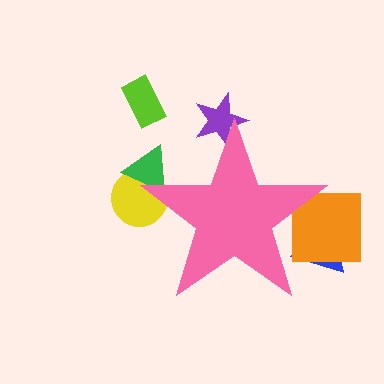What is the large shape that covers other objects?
A pink star.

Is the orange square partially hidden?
Yes, the orange square is partially hidden behind the pink star.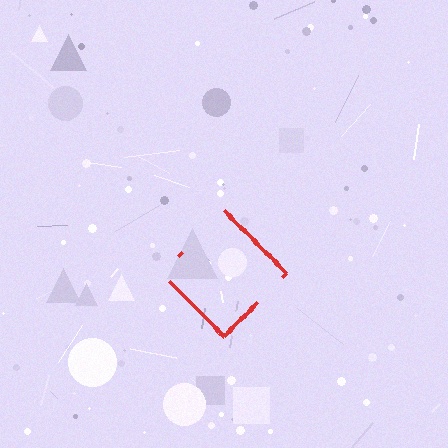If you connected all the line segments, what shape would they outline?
They would outline a diamond.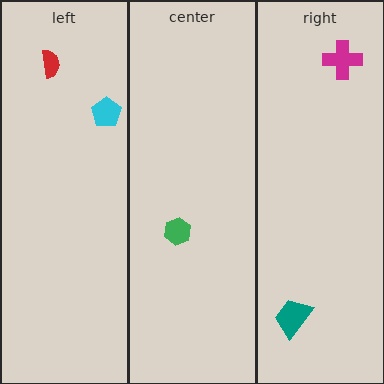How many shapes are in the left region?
2.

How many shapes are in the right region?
2.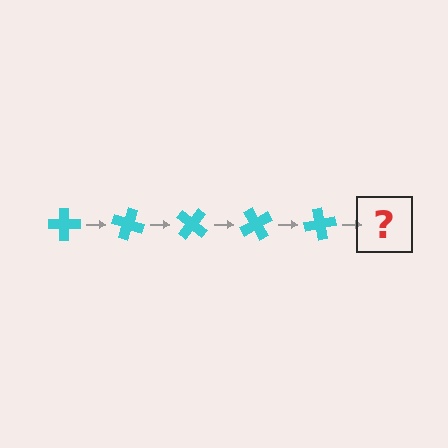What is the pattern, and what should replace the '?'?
The pattern is that the cross rotates 20 degrees each step. The '?' should be a cyan cross rotated 100 degrees.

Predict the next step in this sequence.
The next step is a cyan cross rotated 100 degrees.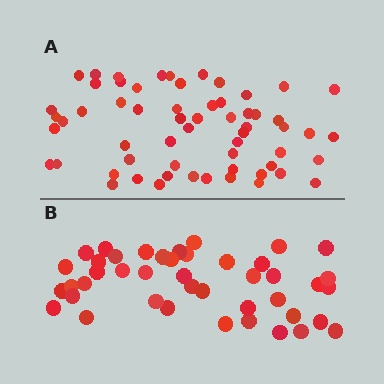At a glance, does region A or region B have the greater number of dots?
Region A (the top region) has more dots.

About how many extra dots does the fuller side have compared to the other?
Region A has approximately 15 more dots than region B.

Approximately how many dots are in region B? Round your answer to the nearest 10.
About 40 dots. (The exact count is 43, which rounds to 40.)